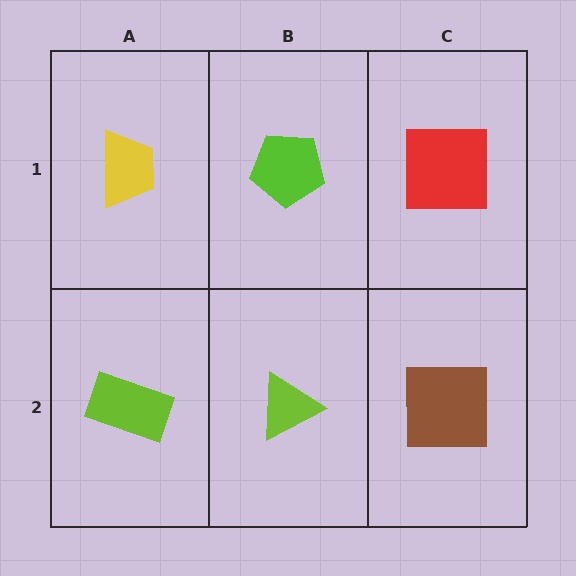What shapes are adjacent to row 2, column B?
A lime pentagon (row 1, column B), a lime rectangle (row 2, column A), a brown square (row 2, column C).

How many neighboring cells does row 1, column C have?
2.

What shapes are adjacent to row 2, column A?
A yellow trapezoid (row 1, column A), a lime triangle (row 2, column B).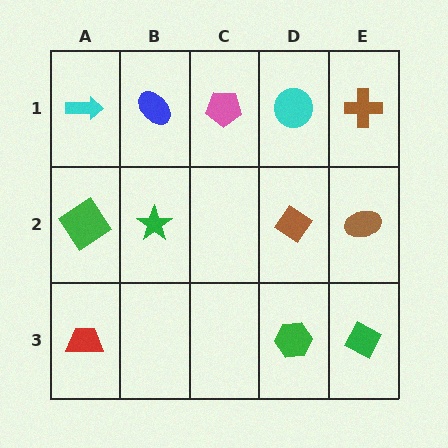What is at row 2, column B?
A green star.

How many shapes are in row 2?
4 shapes.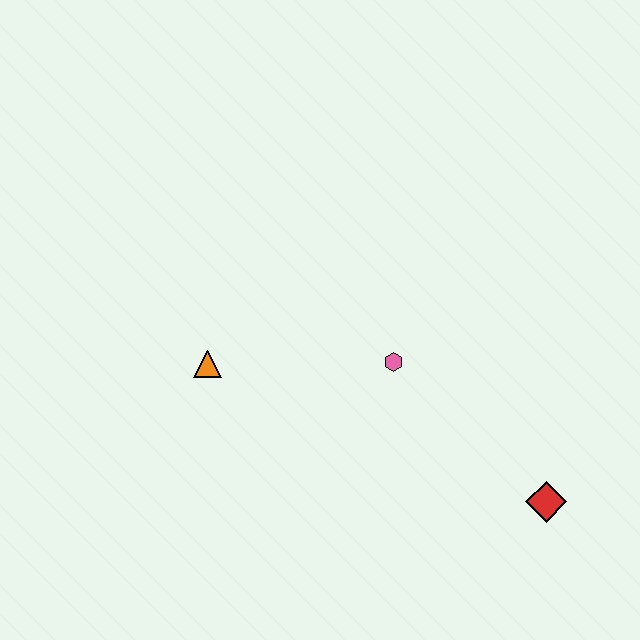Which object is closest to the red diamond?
The pink hexagon is closest to the red diamond.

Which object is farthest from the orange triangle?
The red diamond is farthest from the orange triangle.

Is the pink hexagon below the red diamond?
No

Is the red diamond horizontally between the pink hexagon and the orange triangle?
No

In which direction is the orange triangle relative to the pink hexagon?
The orange triangle is to the left of the pink hexagon.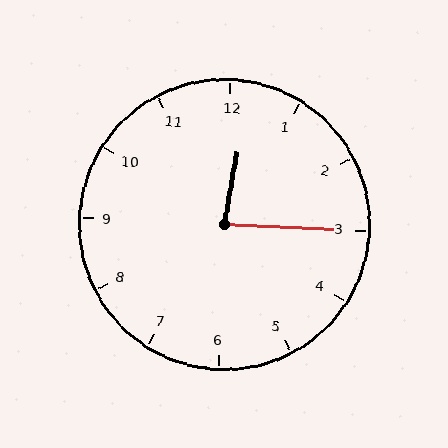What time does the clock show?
12:15.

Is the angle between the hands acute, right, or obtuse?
It is acute.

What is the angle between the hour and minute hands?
Approximately 82 degrees.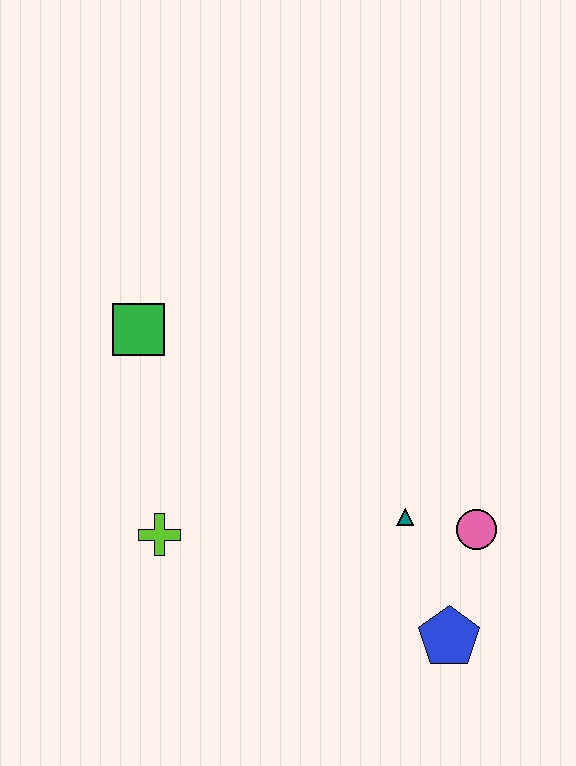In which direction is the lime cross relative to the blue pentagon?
The lime cross is to the left of the blue pentagon.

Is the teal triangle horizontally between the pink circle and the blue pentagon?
No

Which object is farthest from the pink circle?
The green square is farthest from the pink circle.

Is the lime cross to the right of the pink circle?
No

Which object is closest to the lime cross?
The green square is closest to the lime cross.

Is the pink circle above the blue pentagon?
Yes